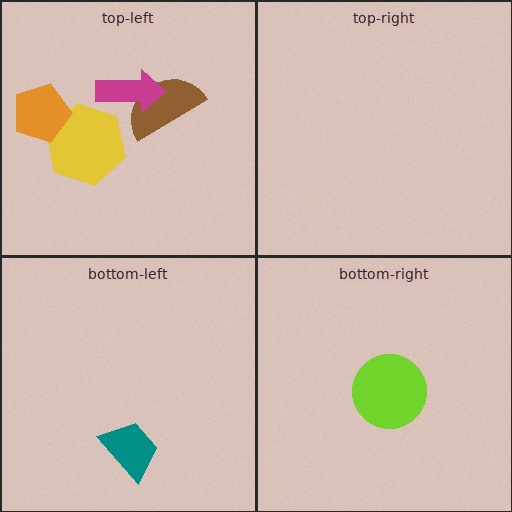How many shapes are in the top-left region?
4.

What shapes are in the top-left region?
The yellow hexagon, the orange pentagon, the brown semicircle, the magenta arrow.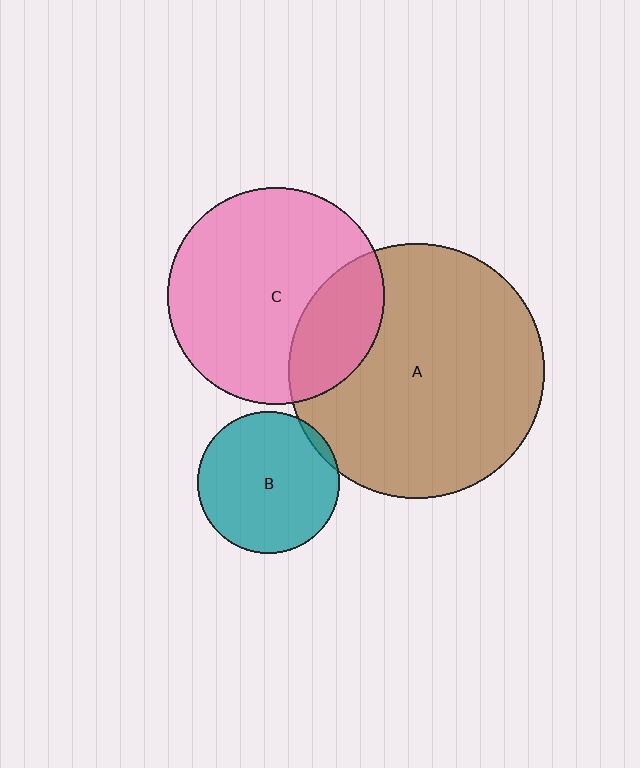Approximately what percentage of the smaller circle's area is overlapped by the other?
Approximately 5%.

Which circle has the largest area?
Circle A (brown).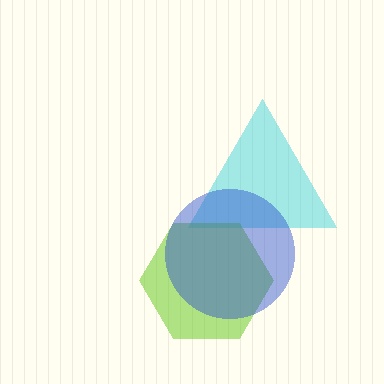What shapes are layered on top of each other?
The layered shapes are: a cyan triangle, a lime hexagon, a blue circle.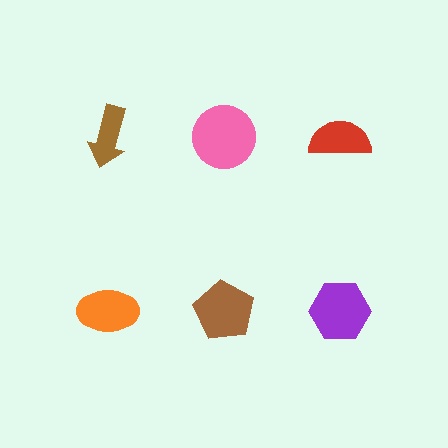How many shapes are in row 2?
3 shapes.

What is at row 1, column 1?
A brown arrow.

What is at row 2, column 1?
An orange ellipse.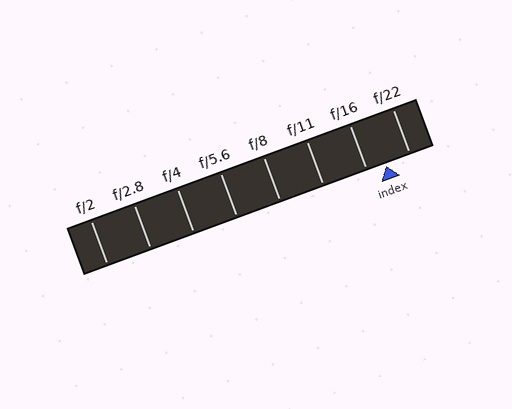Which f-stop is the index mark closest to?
The index mark is closest to f/16.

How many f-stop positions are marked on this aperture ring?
There are 8 f-stop positions marked.